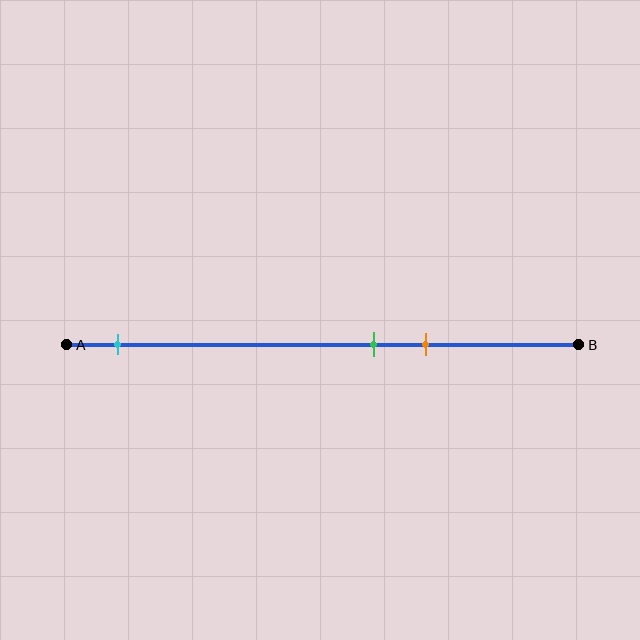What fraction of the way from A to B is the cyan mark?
The cyan mark is approximately 10% (0.1) of the way from A to B.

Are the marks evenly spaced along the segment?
No, the marks are not evenly spaced.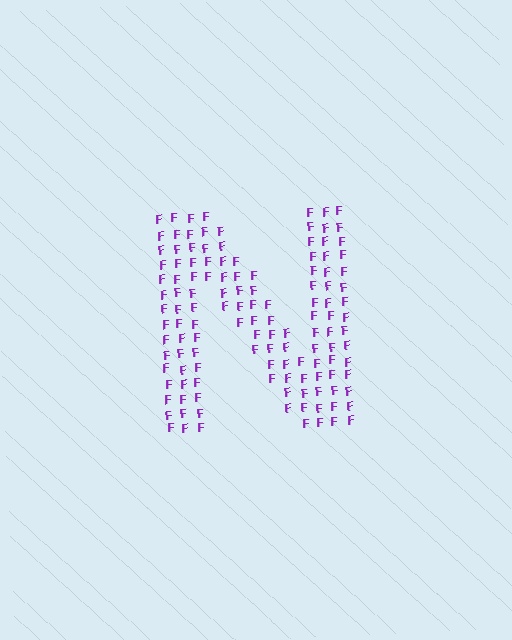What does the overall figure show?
The overall figure shows the letter N.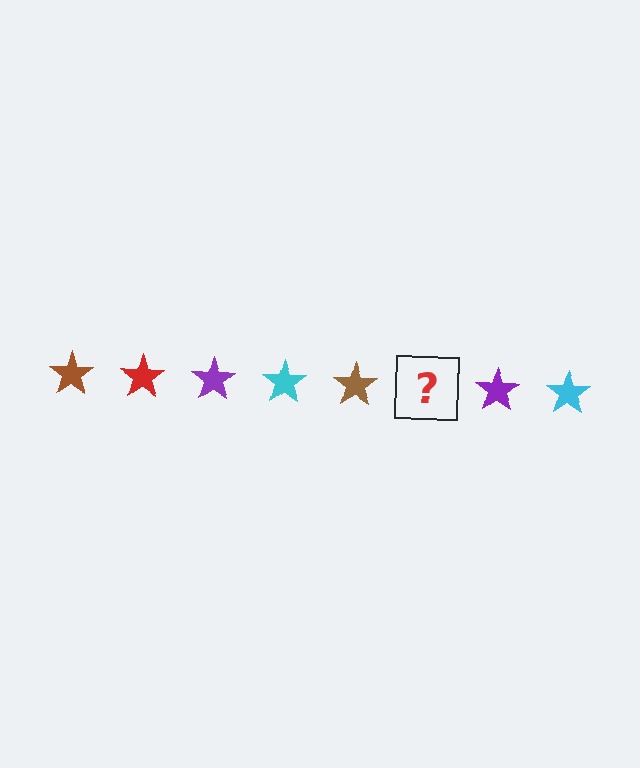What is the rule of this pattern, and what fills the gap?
The rule is that the pattern cycles through brown, red, purple, cyan stars. The gap should be filled with a red star.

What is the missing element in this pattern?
The missing element is a red star.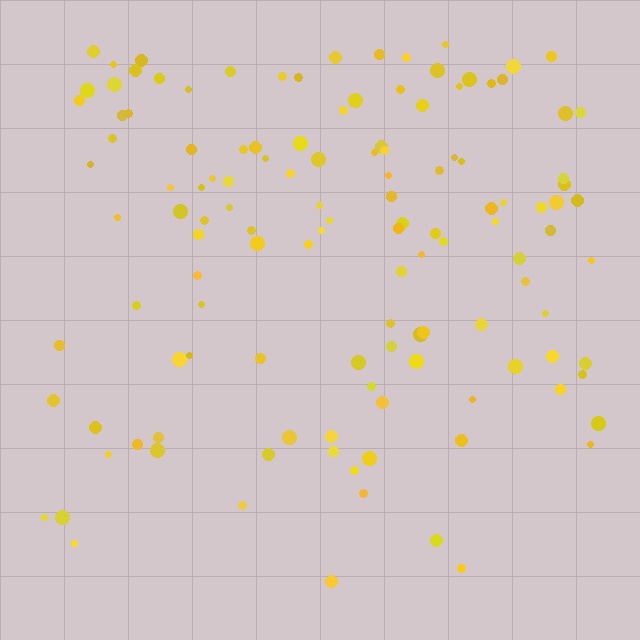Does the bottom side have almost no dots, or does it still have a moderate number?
Still a moderate number, just noticeably fewer than the top.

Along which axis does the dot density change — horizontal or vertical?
Vertical.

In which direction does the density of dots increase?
From bottom to top, with the top side densest.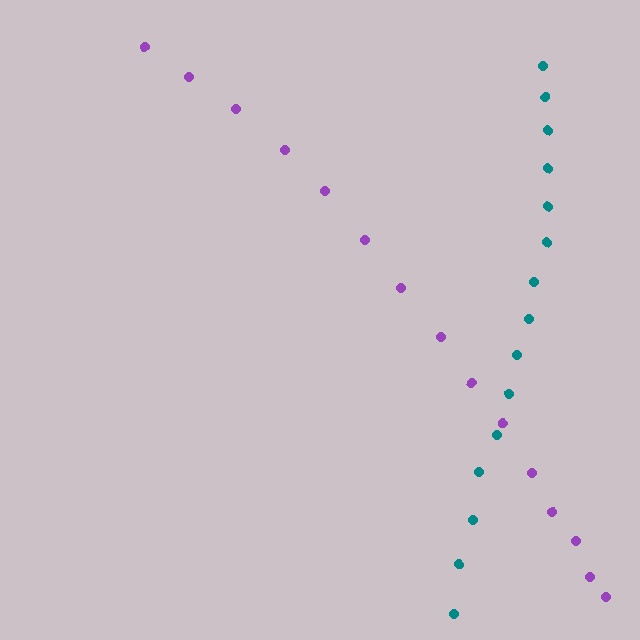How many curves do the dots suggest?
There are 2 distinct paths.